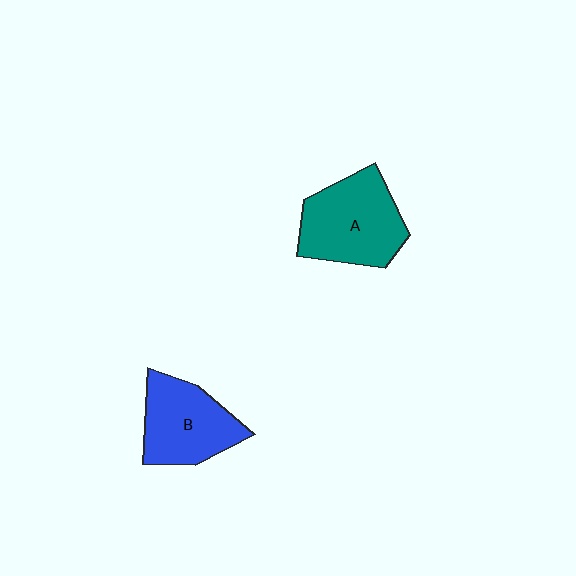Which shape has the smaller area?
Shape B (blue).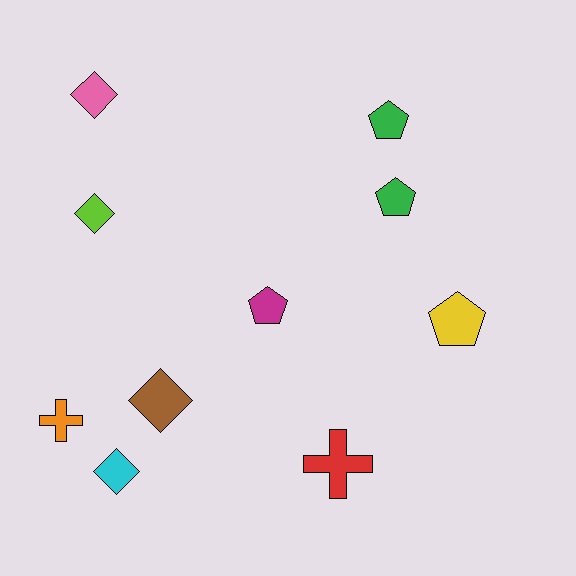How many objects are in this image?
There are 10 objects.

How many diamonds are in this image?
There are 4 diamonds.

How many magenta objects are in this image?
There is 1 magenta object.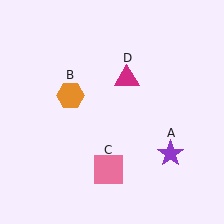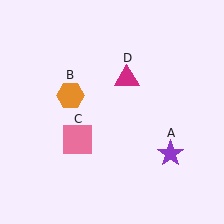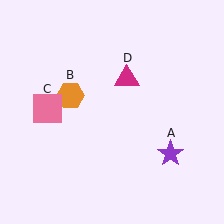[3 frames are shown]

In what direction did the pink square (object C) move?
The pink square (object C) moved up and to the left.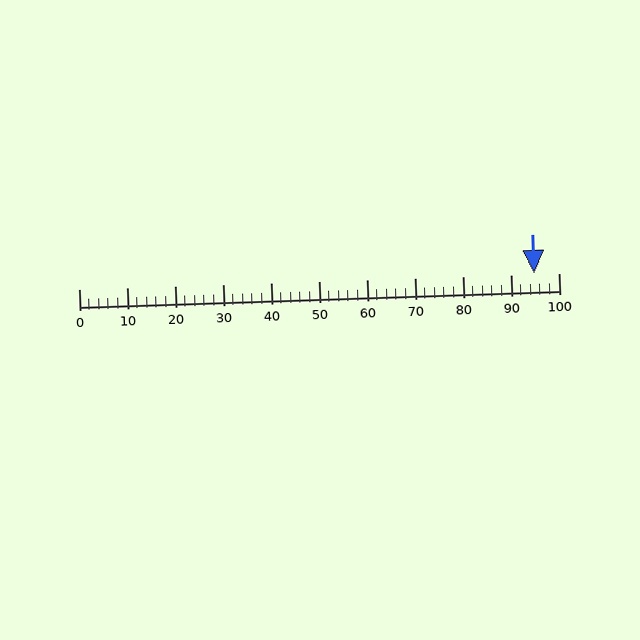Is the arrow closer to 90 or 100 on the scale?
The arrow is closer to 90.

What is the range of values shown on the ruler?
The ruler shows values from 0 to 100.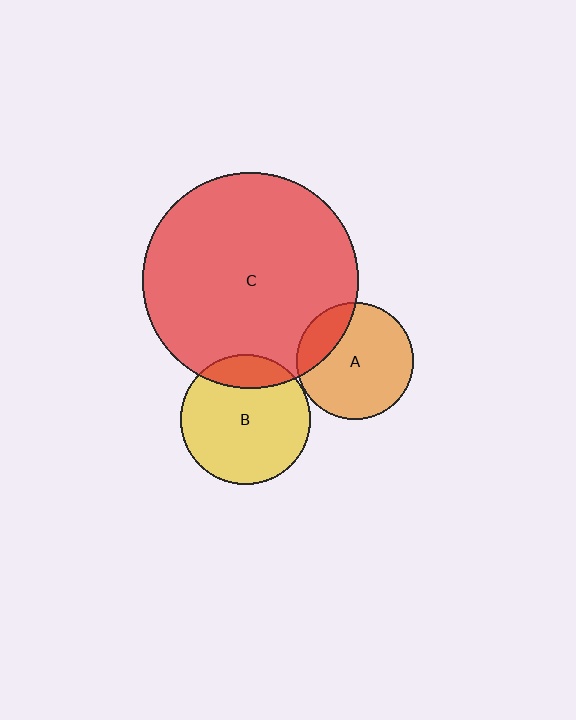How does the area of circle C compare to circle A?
Approximately 3.4 times.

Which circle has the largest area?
Circle C (red).